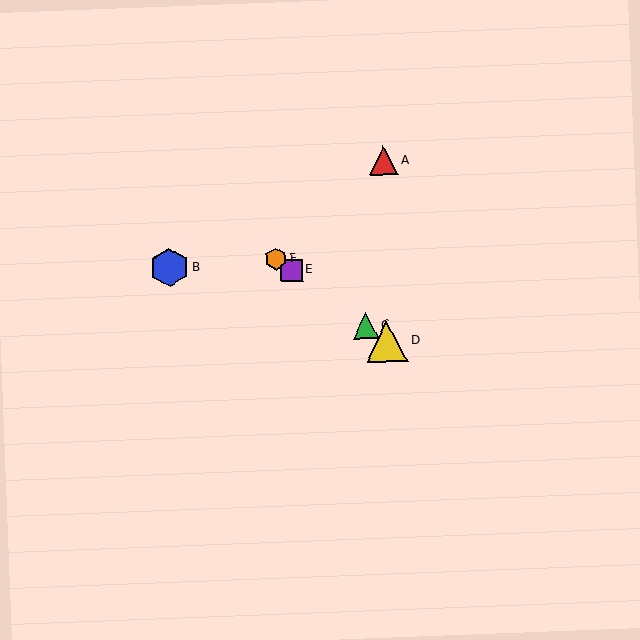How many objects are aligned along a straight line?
4 objects (C, D, E, F) are aligned along a straight line.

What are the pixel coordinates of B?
Object B is at (170, 267).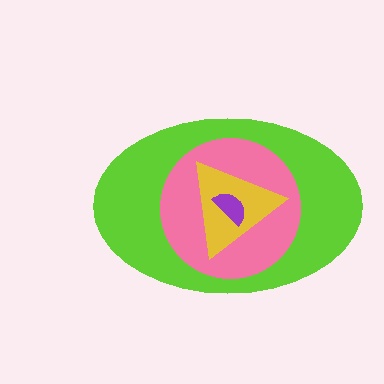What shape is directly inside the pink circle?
The yellow triangle.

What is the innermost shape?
The purple semicircle.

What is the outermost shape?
The lime ellipse.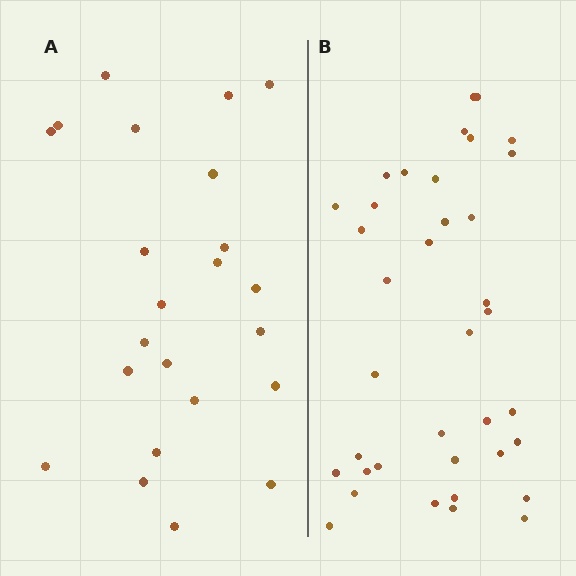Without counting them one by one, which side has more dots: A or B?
Region B (the right region) has more dots.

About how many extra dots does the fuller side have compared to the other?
Region B has approximately 15 more dots than region A.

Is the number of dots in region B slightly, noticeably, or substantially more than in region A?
Region B has substantially more. The ratio is roughly 1.6 to 1.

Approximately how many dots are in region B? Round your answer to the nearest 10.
About 40 dots. (The exact count is 37, which rounds to 40.)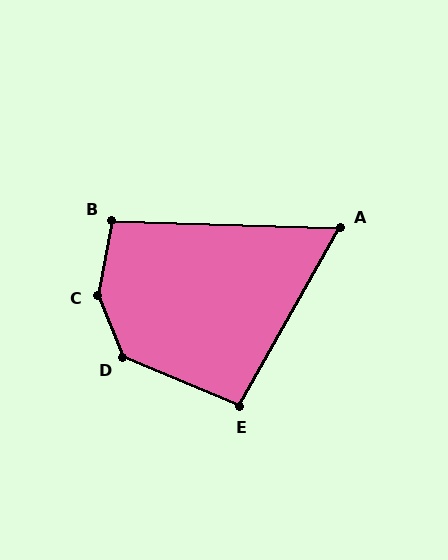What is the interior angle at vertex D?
Approximately 135 degrees (obtuse).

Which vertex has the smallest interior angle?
A, at approximately 62 degrees.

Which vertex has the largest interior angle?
C, at approximately 147 degrees.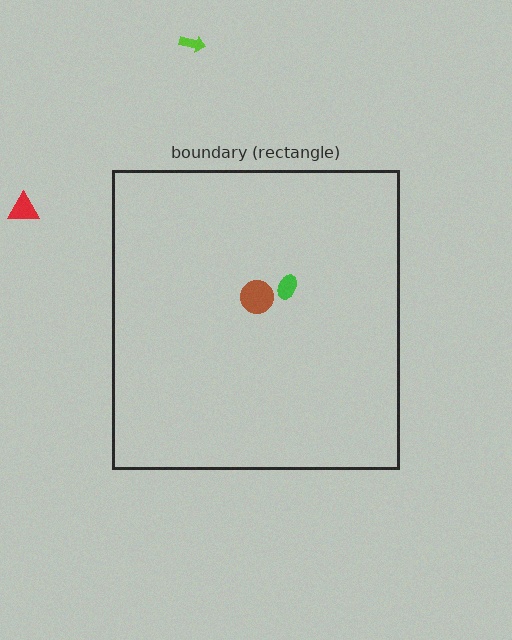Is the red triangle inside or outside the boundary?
Outside.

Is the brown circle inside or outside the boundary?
Inside.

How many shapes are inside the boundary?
2 inside, 2 outside.